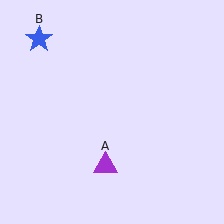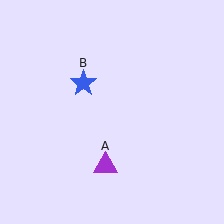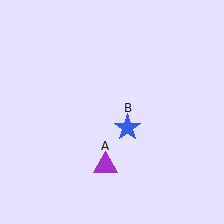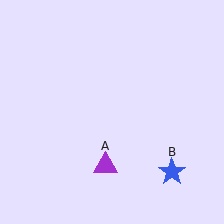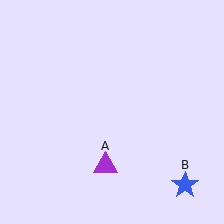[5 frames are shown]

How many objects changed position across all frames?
1 object changed position: blue star (object B).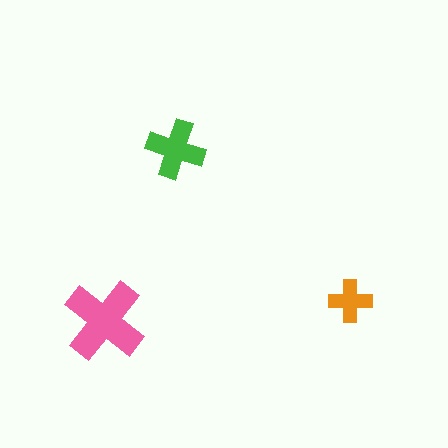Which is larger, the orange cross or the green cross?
The green one.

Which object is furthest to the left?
The pink cross is leftmost.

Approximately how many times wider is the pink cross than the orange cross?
About 2 times wider.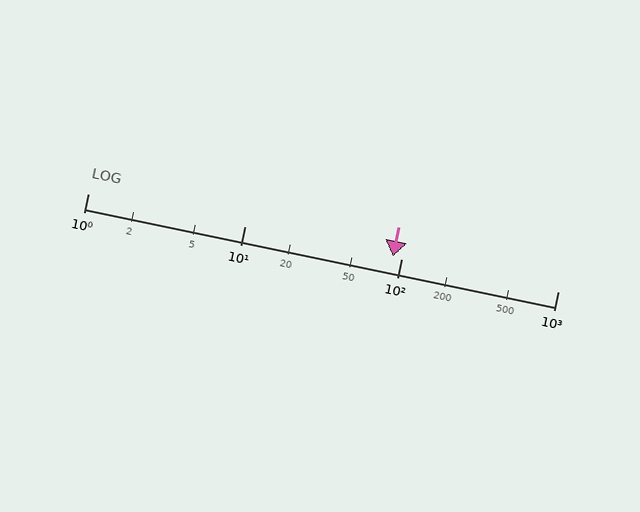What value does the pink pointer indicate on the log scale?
The pointer indicates approximately 89.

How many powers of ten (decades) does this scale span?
The scale spans 3 decades, from 1 to 1000.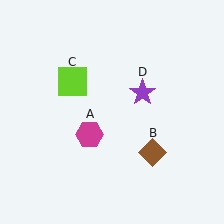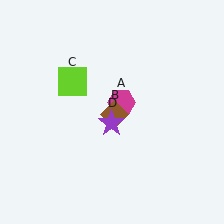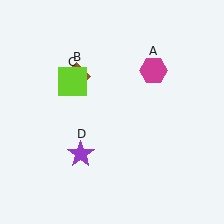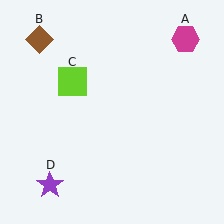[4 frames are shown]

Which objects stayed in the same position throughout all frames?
Lime square (object C) remained stationary.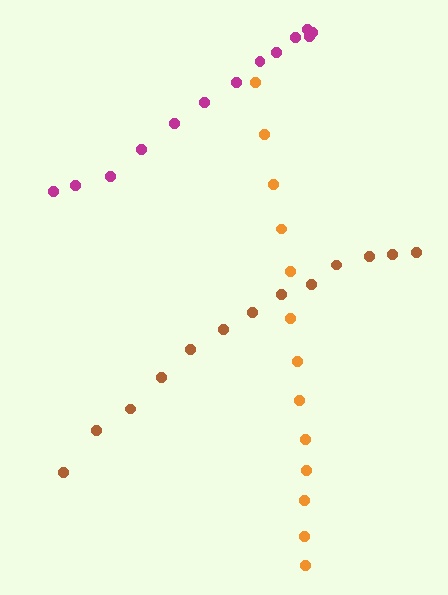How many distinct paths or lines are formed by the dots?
There are 3 distinct paths.